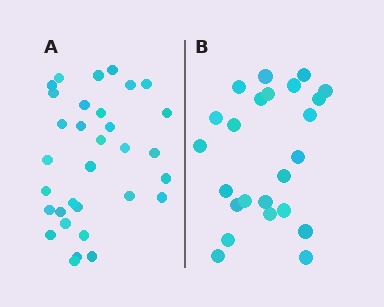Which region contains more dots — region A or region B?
Region A (the left region) has more dots.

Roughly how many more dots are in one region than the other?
Region A has roughly 8 or so more dots than region B.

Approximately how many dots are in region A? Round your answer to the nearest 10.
About 30 dots. (The exact count is 32, which rounds to 30.)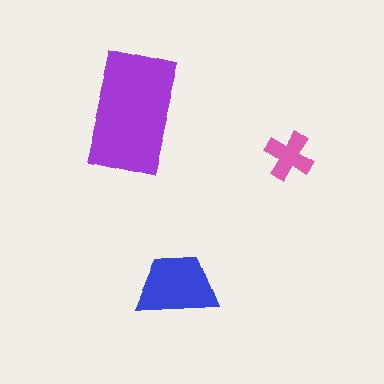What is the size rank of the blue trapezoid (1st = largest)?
2nd.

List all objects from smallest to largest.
The pink cross, the blue trapezoid, the purple rectangle.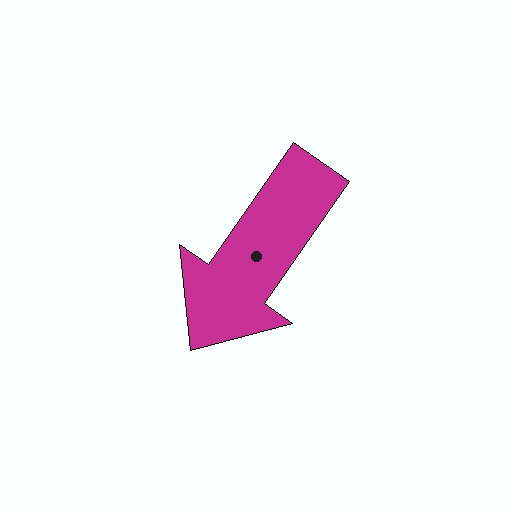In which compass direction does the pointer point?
Southwest.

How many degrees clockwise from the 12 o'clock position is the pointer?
Approximately 215 degrees.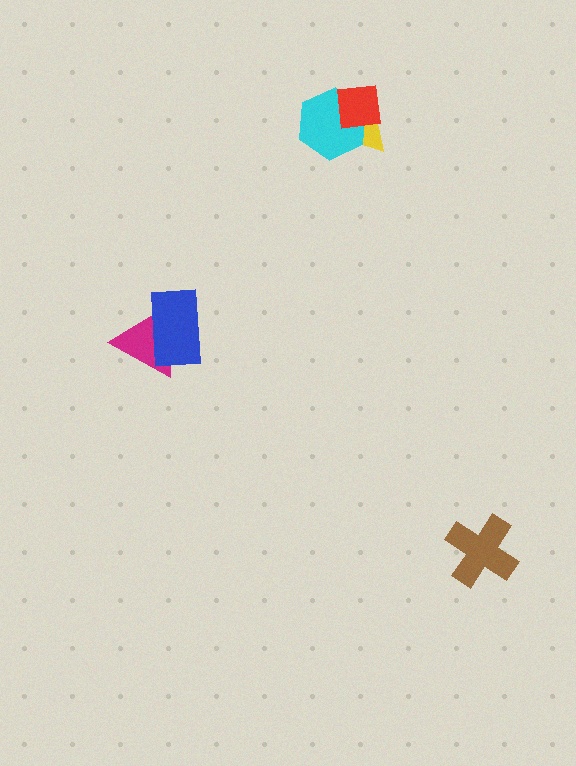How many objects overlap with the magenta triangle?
1 object overlaps with the magenta triangle.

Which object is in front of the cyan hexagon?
The red square is in front of the cyan hexagon.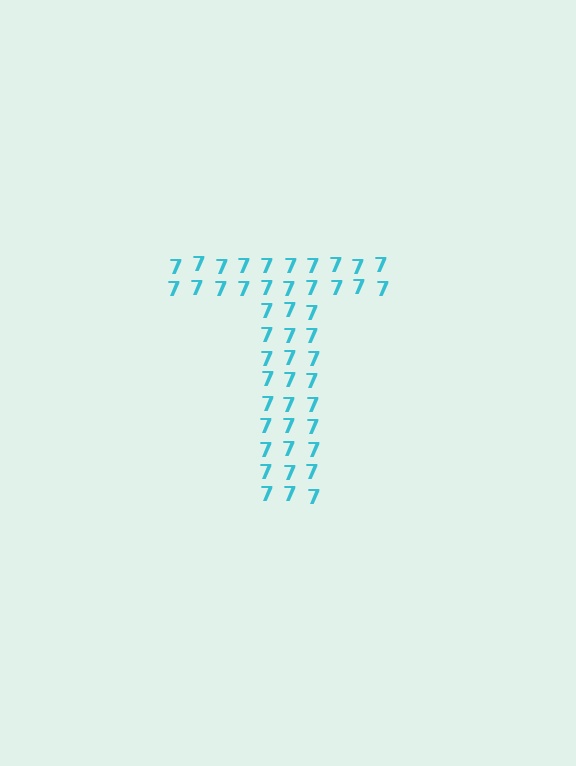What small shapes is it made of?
It is made of small digit 7's.